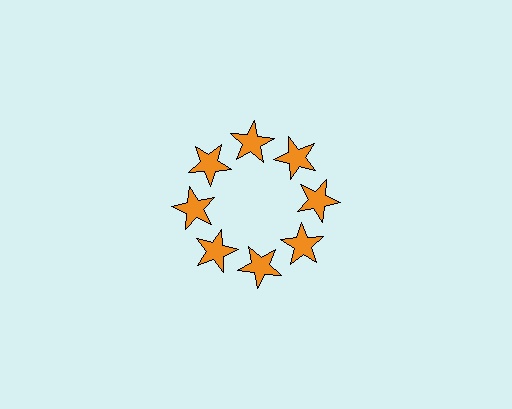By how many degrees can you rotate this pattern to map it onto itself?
The pattern maps onto itself every 45 degrees of rotation.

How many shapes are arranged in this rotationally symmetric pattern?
There are 8 shapes, arranged in 8 groups of 1.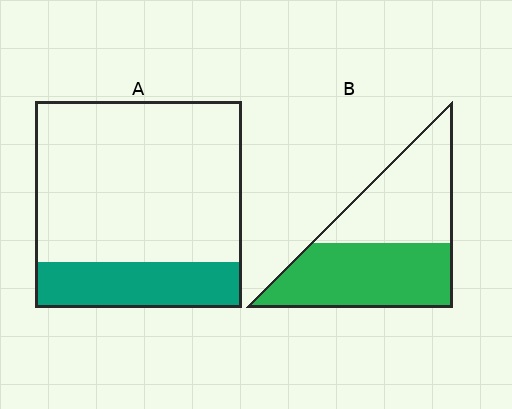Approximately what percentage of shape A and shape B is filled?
A is approximately 20% and B is approximately 55%.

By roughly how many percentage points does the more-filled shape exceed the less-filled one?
By roughly 30 percentage points (B over A).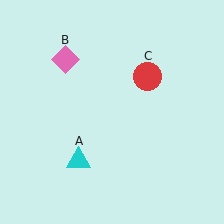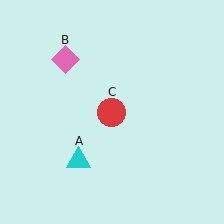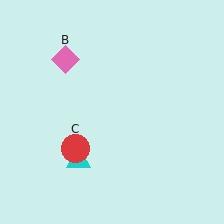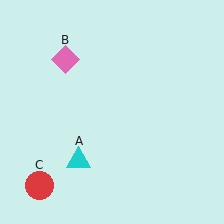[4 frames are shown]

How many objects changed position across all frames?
1 object changed position: red circle (object C).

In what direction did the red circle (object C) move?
The red circle (object C) moved down and to the left.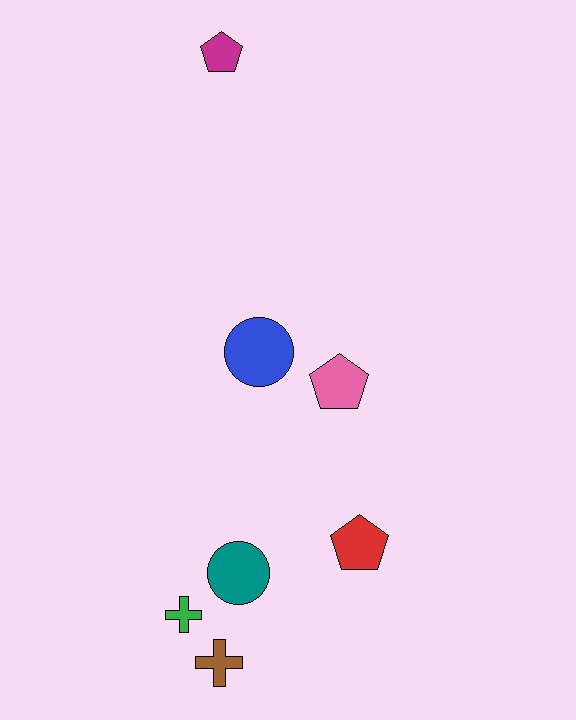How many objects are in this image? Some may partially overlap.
There are 7 objects.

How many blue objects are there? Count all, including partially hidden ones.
There is 1 blue object.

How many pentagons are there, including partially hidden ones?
There are 3 pentagons.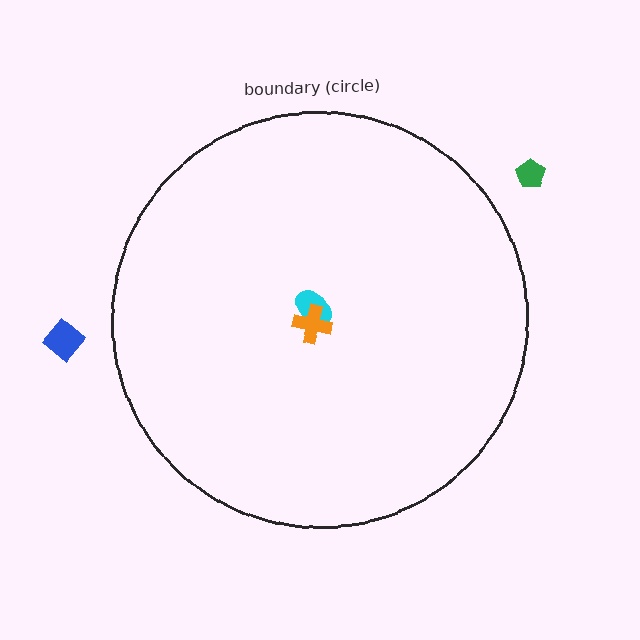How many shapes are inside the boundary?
2 inside, 2 outside.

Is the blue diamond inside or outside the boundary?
Outside.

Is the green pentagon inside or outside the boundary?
Outside.